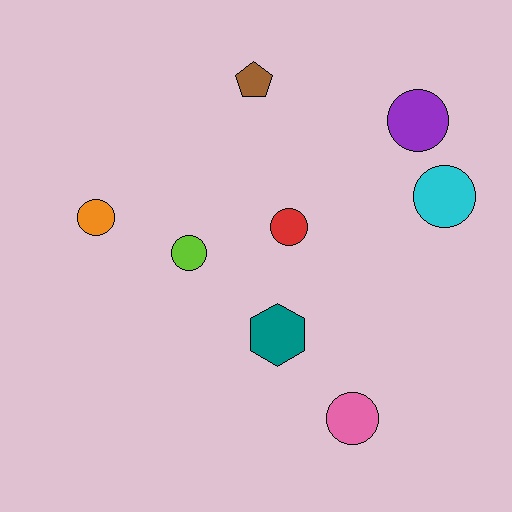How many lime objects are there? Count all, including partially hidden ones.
There is 1 lime object.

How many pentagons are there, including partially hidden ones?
There is 1 pentagon.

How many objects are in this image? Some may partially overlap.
There are 8 objects.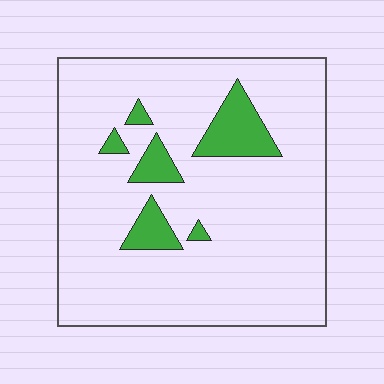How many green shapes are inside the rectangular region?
6.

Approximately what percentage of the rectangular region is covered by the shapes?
Approximately 10%.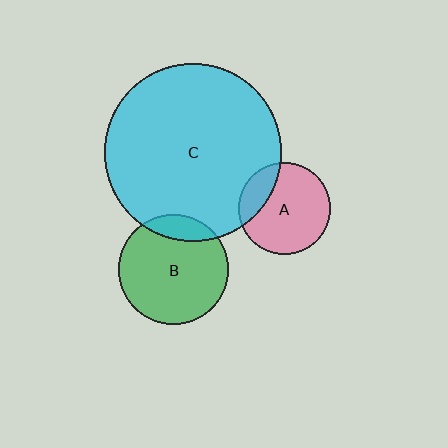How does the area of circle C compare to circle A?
Approximately 3.7 times.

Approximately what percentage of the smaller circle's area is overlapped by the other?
Approximately 15%.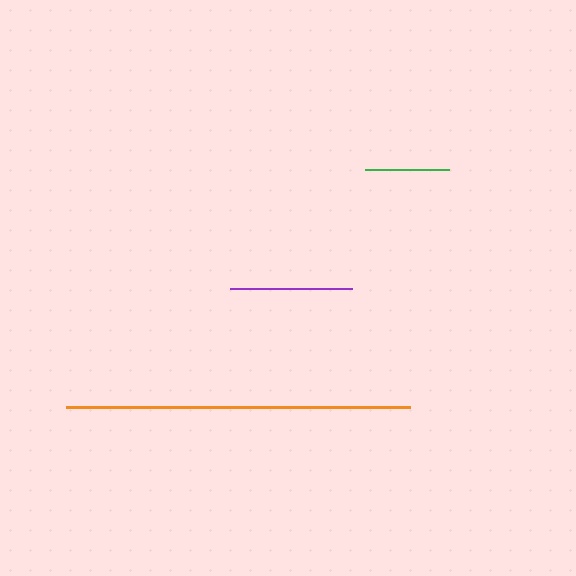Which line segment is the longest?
The orange line is the longest at approximately 344 pixels.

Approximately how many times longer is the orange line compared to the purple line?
The orange line is approximately 2.8 times the length of the purple line.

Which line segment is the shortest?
The green line is the shortest at approximately 83 pixels.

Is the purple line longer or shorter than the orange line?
The orange line is longer than the purple line.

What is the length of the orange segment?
The orange segment is approximately 344 pixels long.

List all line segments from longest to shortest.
From longest to shortest: orange, purple, green.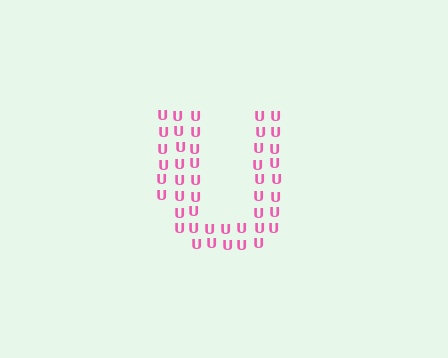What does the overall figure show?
The overall figure shows the letter U.